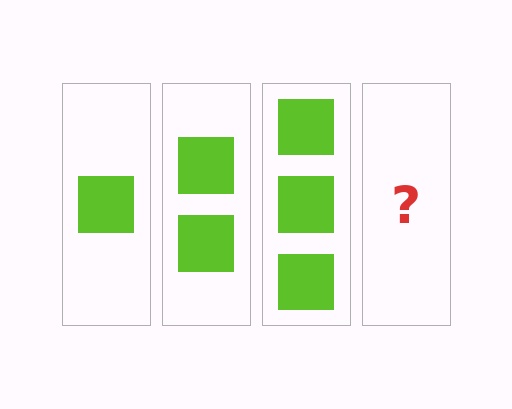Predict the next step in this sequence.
The next step is 4 squares.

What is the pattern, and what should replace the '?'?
The pattern is that each step adds one more square. The '?' should be 4 squares.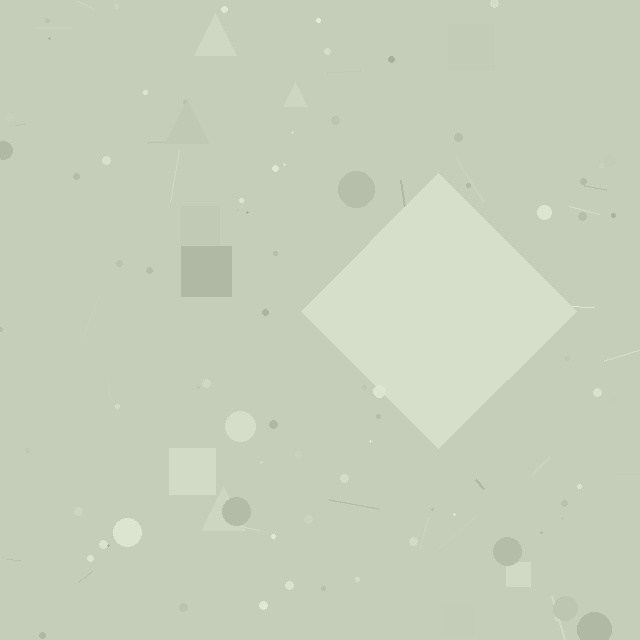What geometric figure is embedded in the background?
A diamond is embedded in the background.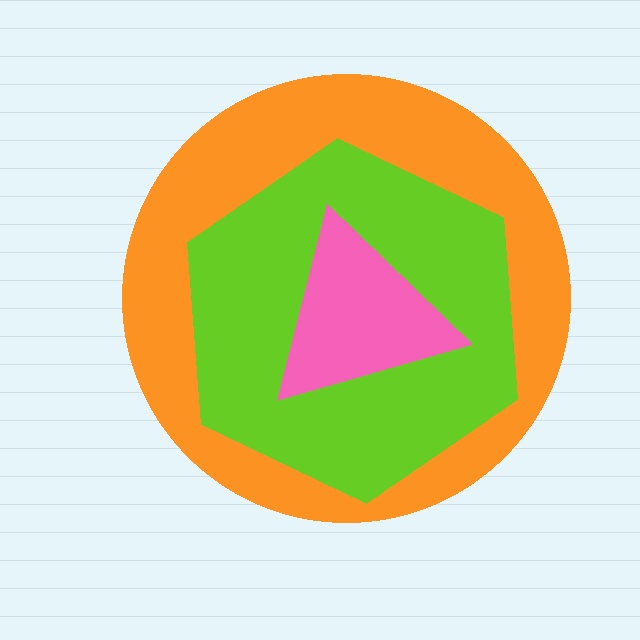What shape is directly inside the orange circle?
The lime hexagon.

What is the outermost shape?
The orange circle.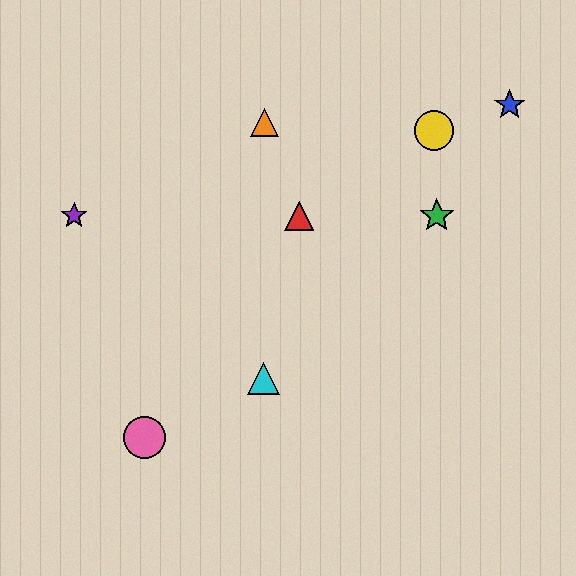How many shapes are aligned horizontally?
3 shapes (the red triangle, the green star, the purple star) are aligned horizontally.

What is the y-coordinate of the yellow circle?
The yellow circle is at y≈131.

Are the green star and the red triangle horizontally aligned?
Yes, both are at y≈216.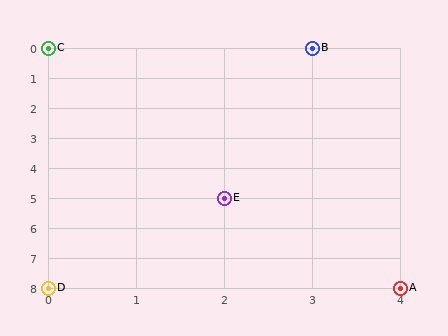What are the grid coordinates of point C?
Point C is at grid coordinates (0, 0).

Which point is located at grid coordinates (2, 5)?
Point E is at (2, 5).